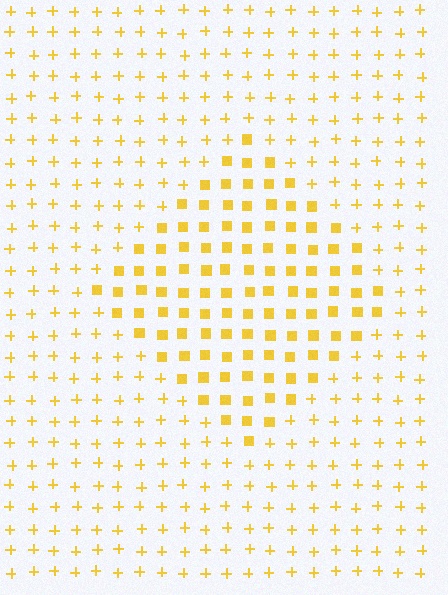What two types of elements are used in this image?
The image uses squares inside the diamond region and plus signs outside it.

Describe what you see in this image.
The image is filled with small yellow elements arranged in a uniform grid. A diamond-shaped region contains squares, while the surrounding area contains plus signs. The boundary is defined purely by the change in element shape.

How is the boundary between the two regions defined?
The boundary is defined by a change in element shape: squares inside vs. plus signs outside. All elements share the same color and spacing.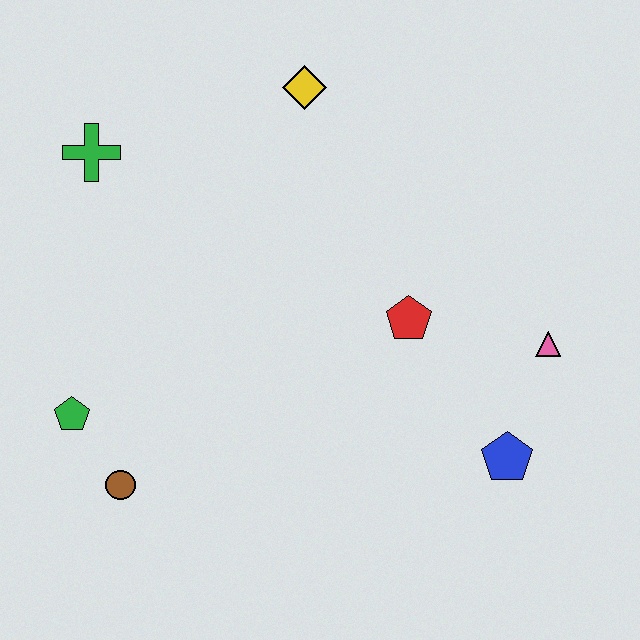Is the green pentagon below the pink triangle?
Yes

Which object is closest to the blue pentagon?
The pink triangle is closest to the blue pentagon.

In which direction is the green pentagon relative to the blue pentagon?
The green pentagon is to the left of the blue pentagon.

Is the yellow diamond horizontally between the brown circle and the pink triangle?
Yes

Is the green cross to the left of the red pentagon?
Yes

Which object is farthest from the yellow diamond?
The brown circle is farthest from the yellow diamond.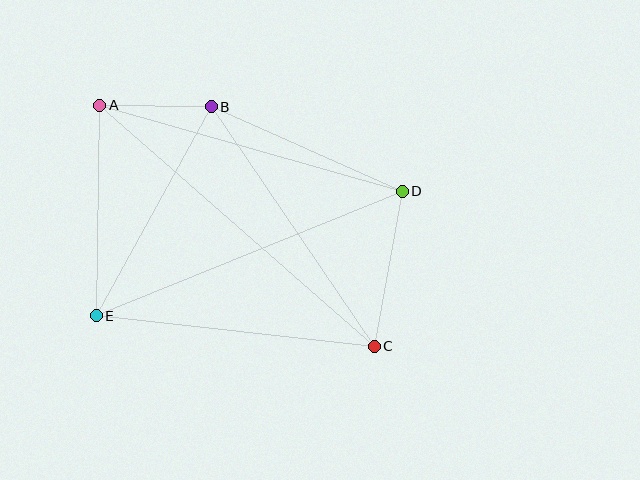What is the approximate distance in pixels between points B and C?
The distance between B and C is approximately 290 pixels.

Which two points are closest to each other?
Points A and B are closest to each other.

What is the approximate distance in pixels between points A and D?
The distance between A and D is approximately 315 pixels.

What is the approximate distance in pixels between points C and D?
The distance between C and D is approximately 157 pixels.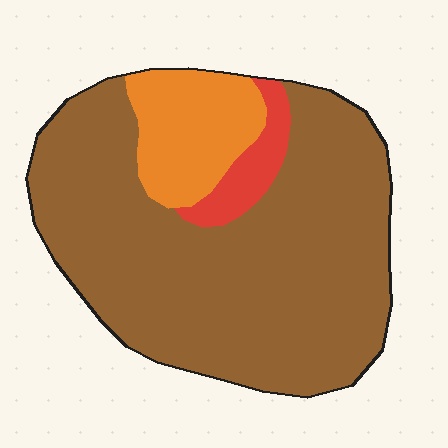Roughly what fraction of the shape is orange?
Orange covers around 15% of the shape.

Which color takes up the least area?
Red, at roughly 5%.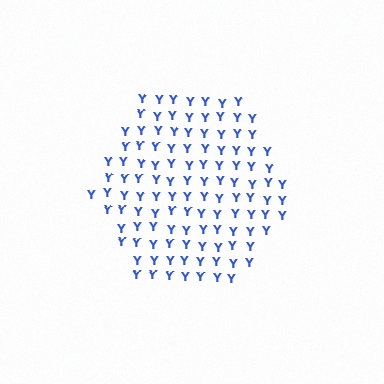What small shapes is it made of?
It is made of small letter Y's.